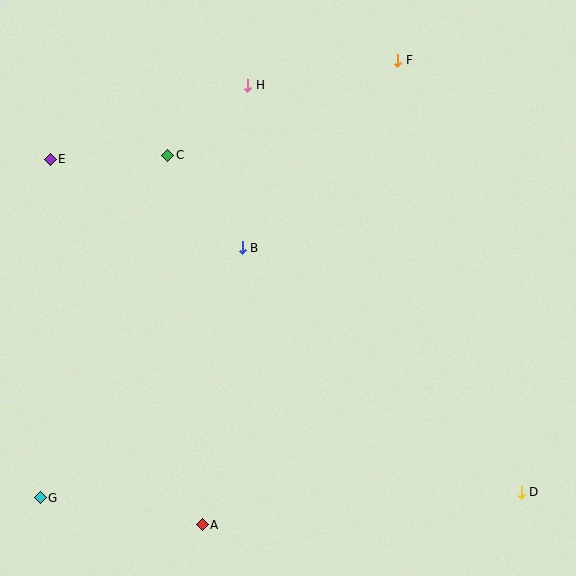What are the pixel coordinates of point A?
Point A is at (202, 525).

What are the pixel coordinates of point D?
Point D is at (521, 492).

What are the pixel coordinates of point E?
Point E is at (50, 159).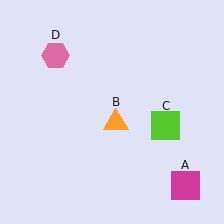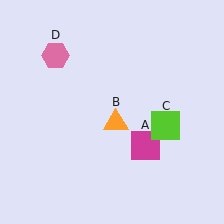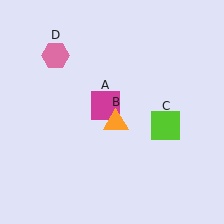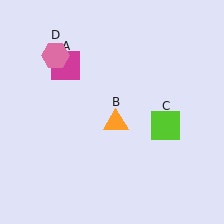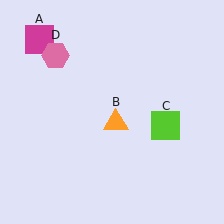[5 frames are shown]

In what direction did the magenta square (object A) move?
The magenta square (object A) moved up and to the left.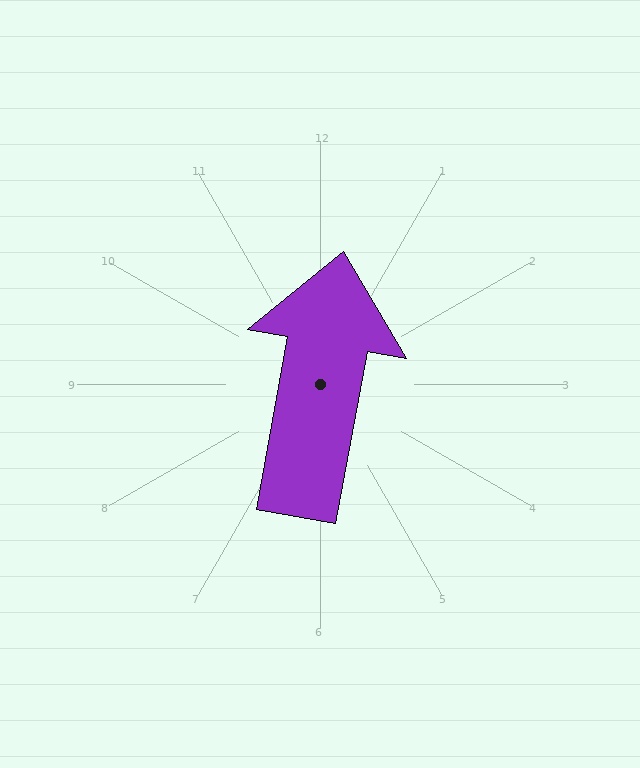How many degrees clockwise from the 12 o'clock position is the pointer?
Approximately 10 degrees.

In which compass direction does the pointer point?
North.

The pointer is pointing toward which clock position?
Roughly 12 o'clock.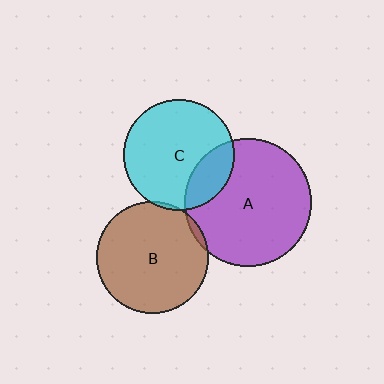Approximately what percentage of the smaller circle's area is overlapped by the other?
Approximately 20%.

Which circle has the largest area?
Circle A (purple).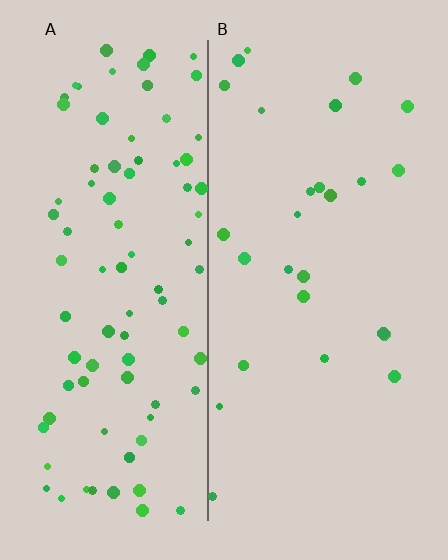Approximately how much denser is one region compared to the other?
Approximately 3.2× — region A over region B.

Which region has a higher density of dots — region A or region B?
A (the left).